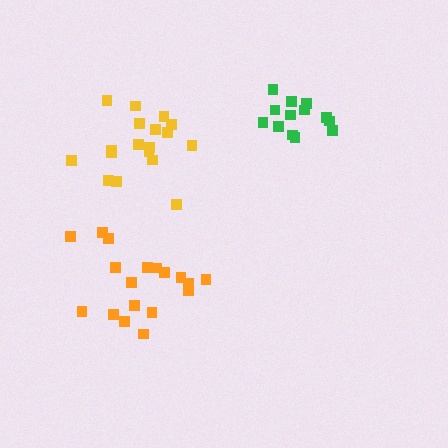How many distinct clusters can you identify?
There are 3 distinct clusters.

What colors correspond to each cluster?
The clusters are colored: yellow, green, orange.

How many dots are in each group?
Group 1: 18 dots, Group 2: 13 dots, Group 3: 18 dots (49 total).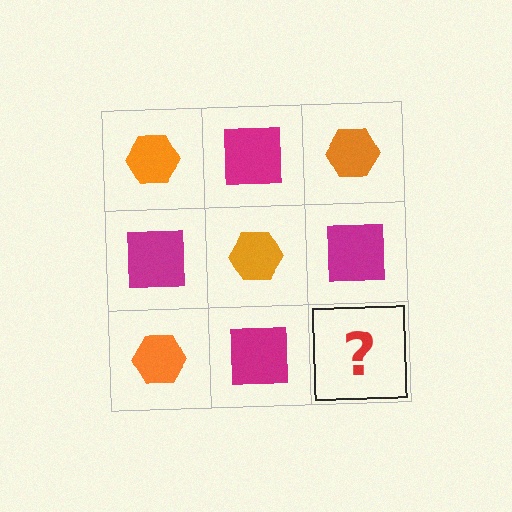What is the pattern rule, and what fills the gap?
The rule is that it alternates orange hexagon and magenta square in a checkerboard pattern. The gap should be filled with an orange hexagon.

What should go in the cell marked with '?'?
The missing cell should contain an orange hexagon.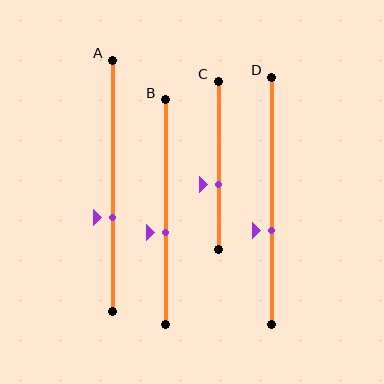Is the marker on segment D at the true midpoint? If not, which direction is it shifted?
No, the marker on segment D is shifted downward by about 12% of the segment length.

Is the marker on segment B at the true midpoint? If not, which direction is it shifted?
No, the marker on segment B is shifted downward by about 9% of the segment length.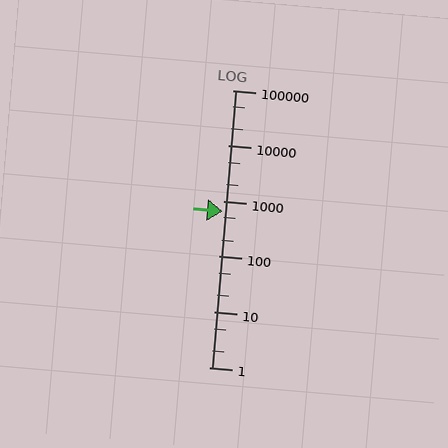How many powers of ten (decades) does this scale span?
The scale spans 5 decades, from 1 to 100000.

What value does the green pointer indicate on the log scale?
The pointer indicates approximately 660.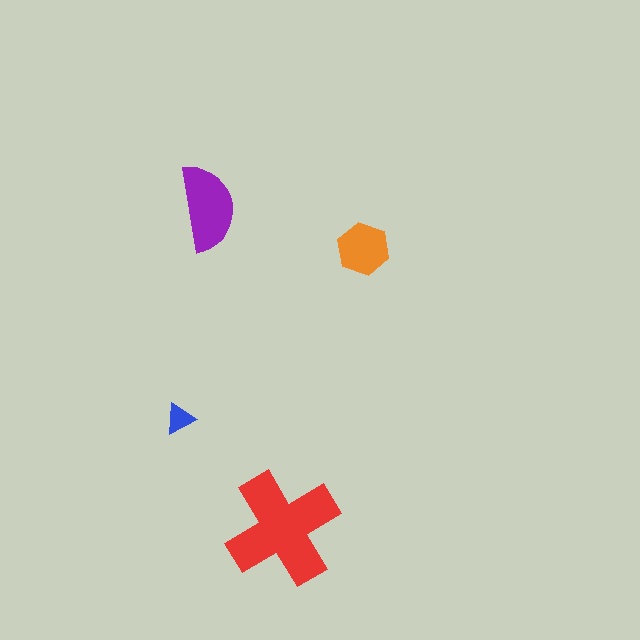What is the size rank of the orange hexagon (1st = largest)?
3rd.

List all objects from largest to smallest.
The red cross, the purple semicircle, the orange hexagon, the blue triangle.